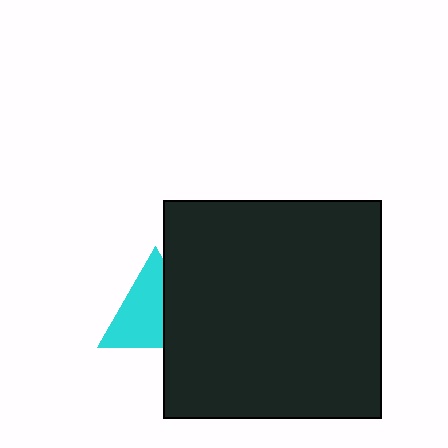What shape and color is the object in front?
The object in front is a black square.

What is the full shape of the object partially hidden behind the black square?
The partially hidden object is a cyan triangle.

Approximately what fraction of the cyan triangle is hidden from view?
Roughly 37% of the cyan triangle is hidden behind the black square.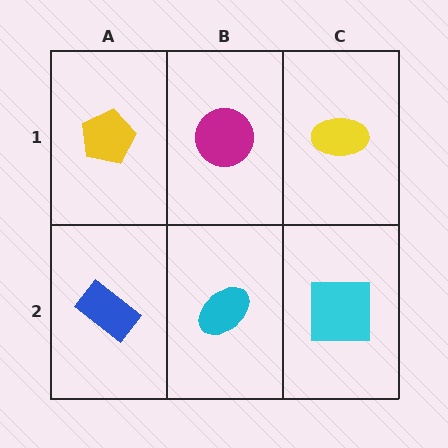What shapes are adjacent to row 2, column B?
A magenta circle (row 1, column B), a blue rectangle (row 2, column A), a cyan square (row 2, column C).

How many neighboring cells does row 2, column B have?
3.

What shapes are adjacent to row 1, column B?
A cyan ellipse (row 2, column B), a yellow pentagon (row 1, column A), a yellow ellipse (row 1, column C).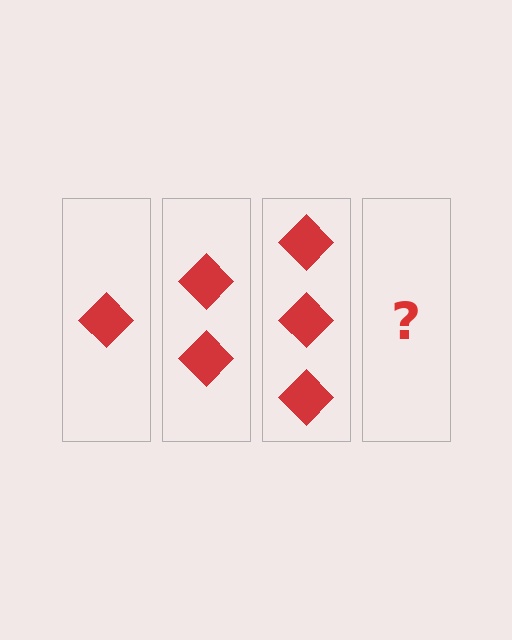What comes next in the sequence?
The next element should be 4 diamonds.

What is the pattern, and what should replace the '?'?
The pattern is that each step adds one more diamond. The '?' should be 4 diamonds.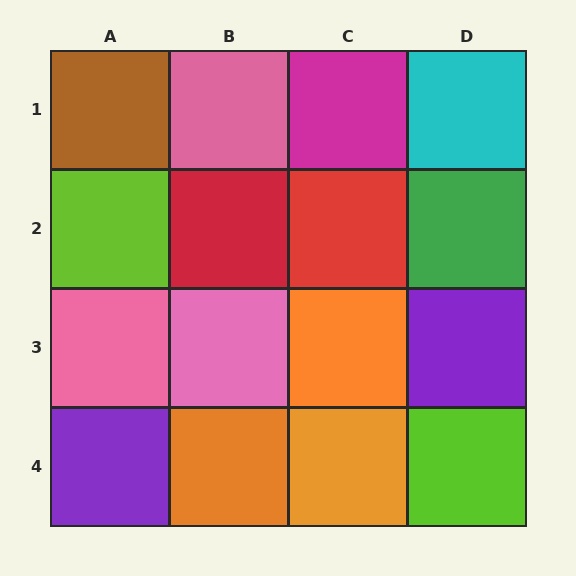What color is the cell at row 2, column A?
Lime.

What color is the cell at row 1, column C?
Magenta.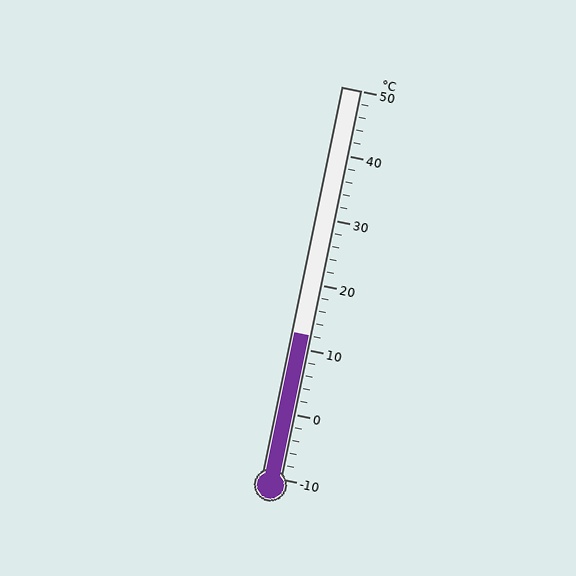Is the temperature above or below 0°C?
The temperature is above 0°C.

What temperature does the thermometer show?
The thermometer shows approximately 12°C.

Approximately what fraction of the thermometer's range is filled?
The thermometer is filled to approximately 35% of its range.